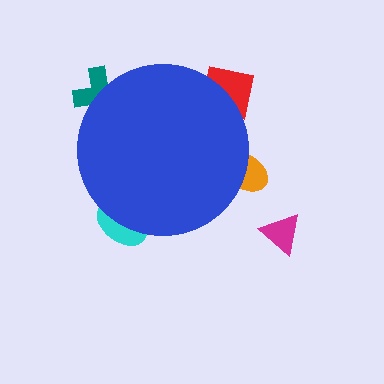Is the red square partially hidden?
Yes, the red square is partially hidden behind the blue circle.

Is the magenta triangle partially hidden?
No, the magenta triangle is fully visible.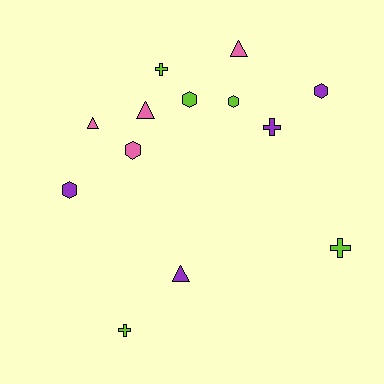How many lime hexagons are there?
There are 2 lime hexagons.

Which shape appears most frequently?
Hexagon, with 5 objects.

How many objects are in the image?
There are 13 objects.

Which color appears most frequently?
Lime, with 5 objects.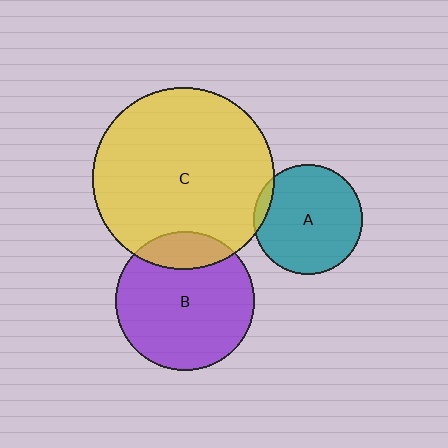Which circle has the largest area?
Circle C (yellow).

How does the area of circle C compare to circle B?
Approximately 1.7 times.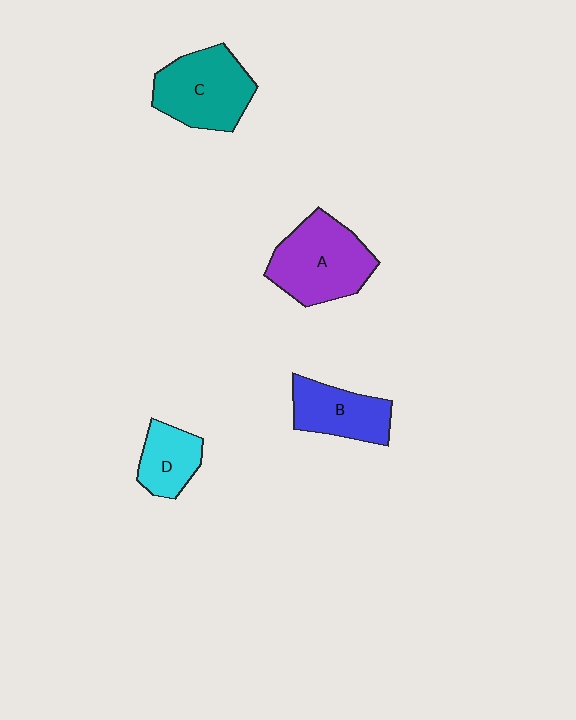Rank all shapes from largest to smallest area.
From largest to smallest: A (purple), C (teal), B (blue), D (cyan).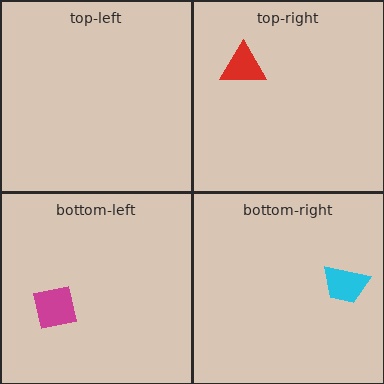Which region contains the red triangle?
The top-right region.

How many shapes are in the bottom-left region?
1.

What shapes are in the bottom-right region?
The cyan trapezoid.